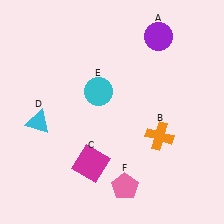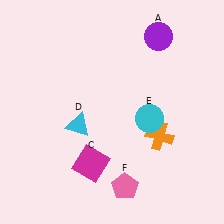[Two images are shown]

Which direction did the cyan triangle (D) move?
The cyan triangle (D) moved right.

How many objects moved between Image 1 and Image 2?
2 objects moved between the two images.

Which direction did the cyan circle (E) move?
The cyan circle (E) moved right.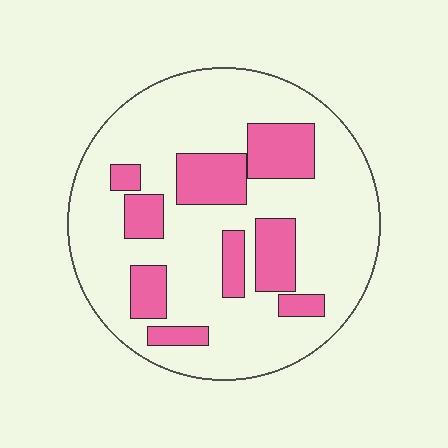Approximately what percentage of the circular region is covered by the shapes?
Approximately 25%.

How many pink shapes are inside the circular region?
9.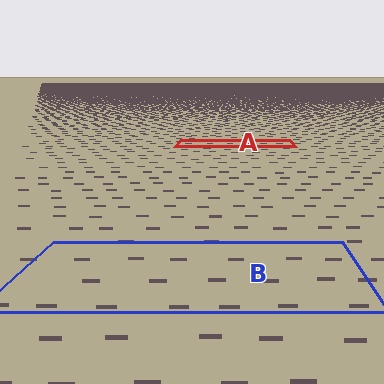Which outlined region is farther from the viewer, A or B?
Region A is farther from the viewer — the texture elements inside it appear smaller and more densely packed.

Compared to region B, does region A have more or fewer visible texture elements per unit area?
Region A has more texture elements per unit area — they are packed more densely because it is farther away.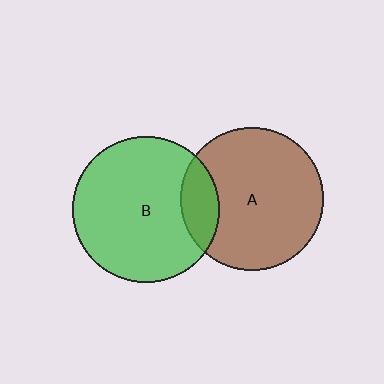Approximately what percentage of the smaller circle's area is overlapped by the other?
Approximately 15%.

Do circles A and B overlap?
Yes.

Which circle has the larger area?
Circle B (green).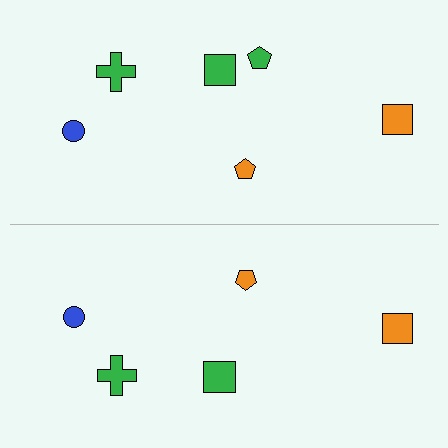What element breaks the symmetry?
A green pentagon is missing from the bottom side.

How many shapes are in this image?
There are 11 shapes in this image.